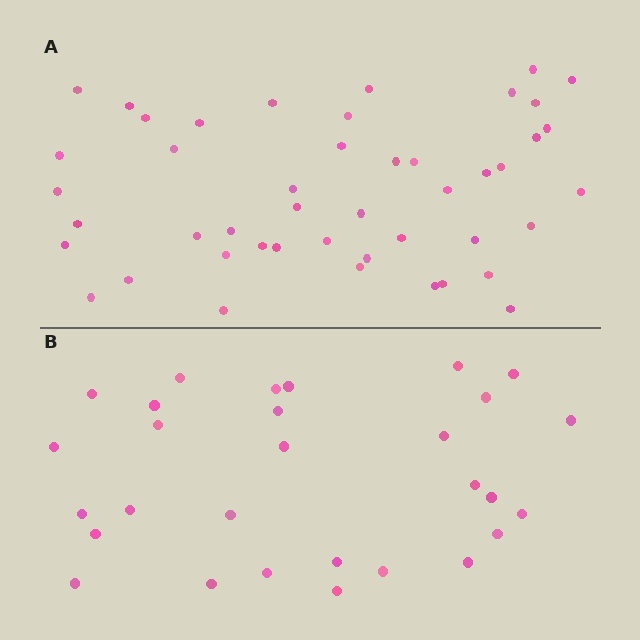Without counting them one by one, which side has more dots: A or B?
Region A (the top region) has more dots.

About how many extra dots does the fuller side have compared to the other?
Region A has approximately 15 more dots than region B.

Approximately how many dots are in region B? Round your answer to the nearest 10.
About 30 dots. (The exact count is 29, which rounds to 30.)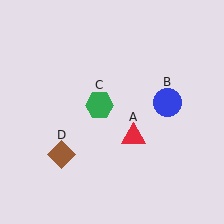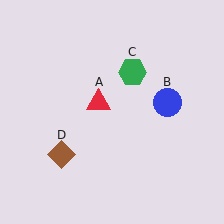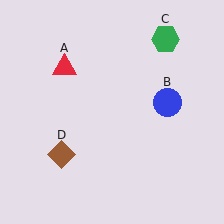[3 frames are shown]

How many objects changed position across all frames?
2 objects changed position: red triangle (object A), green hexagon (object C).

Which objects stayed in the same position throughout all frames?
Blue circle (object B) and brown diamond (object D) remained stationary.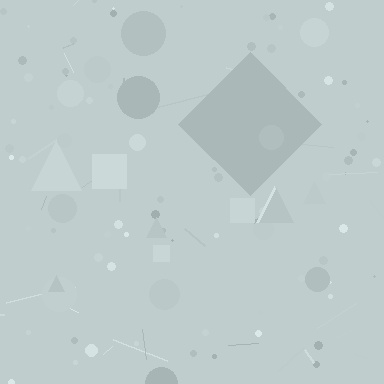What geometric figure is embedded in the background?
A diamond is embedded in the background.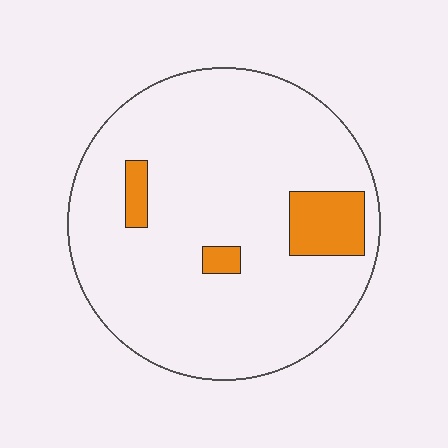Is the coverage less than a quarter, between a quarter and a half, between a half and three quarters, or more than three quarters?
Less than a quarter.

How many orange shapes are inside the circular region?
3.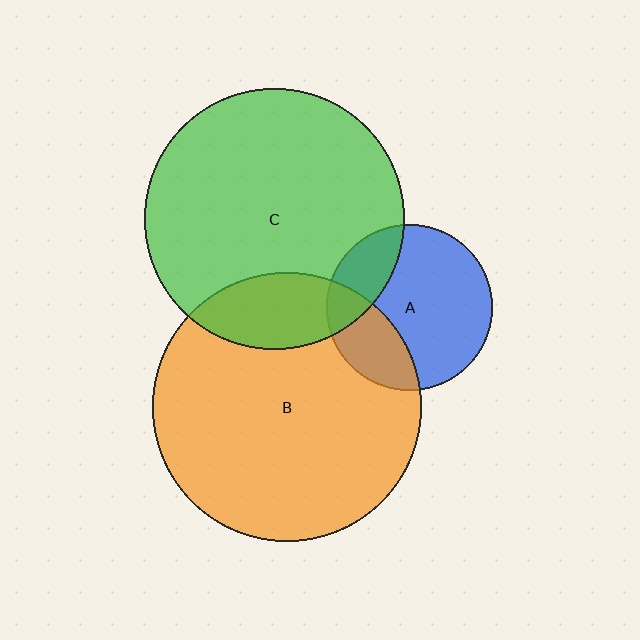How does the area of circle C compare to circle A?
Approximately 2.5 times.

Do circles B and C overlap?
Yes.